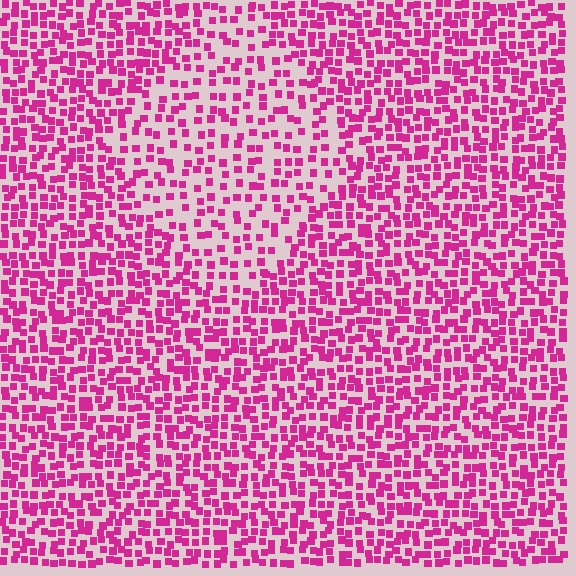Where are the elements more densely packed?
The elements are more densely packed outside the diamond boundary.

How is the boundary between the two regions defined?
The boundary is defined by a change in element density (approximately 1.8x ratio). All elements are the same color, size, and shape.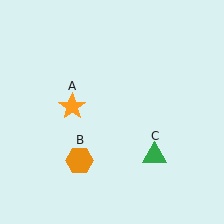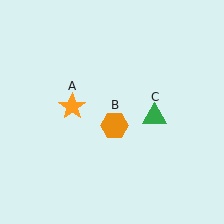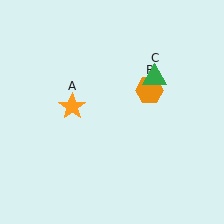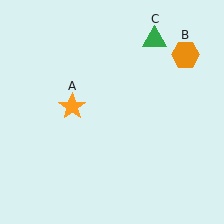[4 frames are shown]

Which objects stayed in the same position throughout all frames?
Orange star (object A) remained stationary.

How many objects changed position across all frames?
2 objects changed position: orange hexagon (object B), green triangle (object C).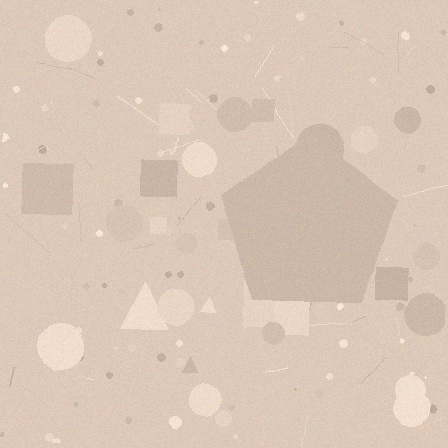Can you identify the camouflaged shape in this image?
The camouflaged shape is a pentagon.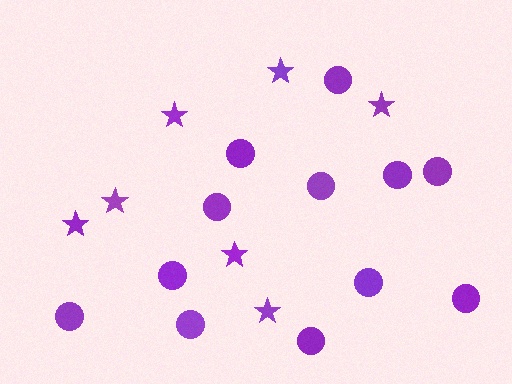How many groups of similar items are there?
There are 2 groups: one group of stars (7) and one group of circles (12).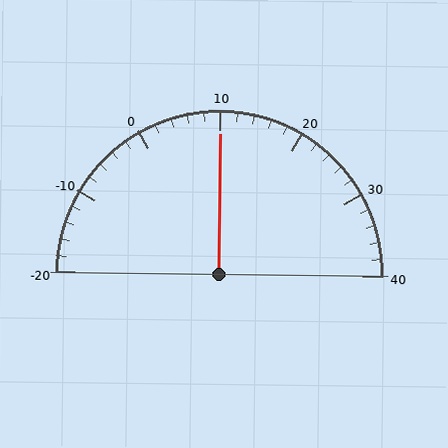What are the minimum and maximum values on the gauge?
The gauge ranges from -20 to 40.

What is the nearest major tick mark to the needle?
The nearest major tick mark is 10.